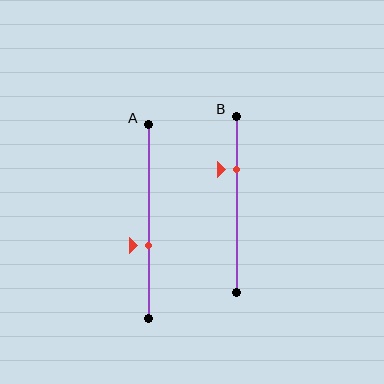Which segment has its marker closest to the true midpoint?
Segment A has its marker closest to the true midpoint.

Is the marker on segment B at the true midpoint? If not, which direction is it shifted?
No, the marker on segment B is shifted upward by about 20% of the segment length.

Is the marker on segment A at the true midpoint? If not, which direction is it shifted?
No, the marker on segment A is shifted downward by about 12% of the segment length.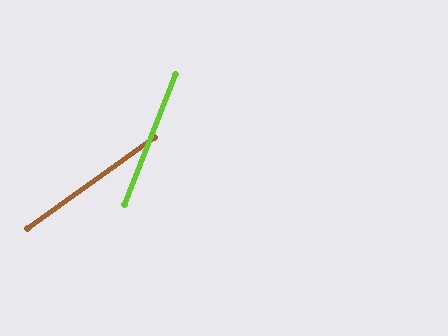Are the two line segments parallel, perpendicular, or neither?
Neither parallel nor perpendicular — they differ by about 33°.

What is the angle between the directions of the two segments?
Approximately 33 degrees.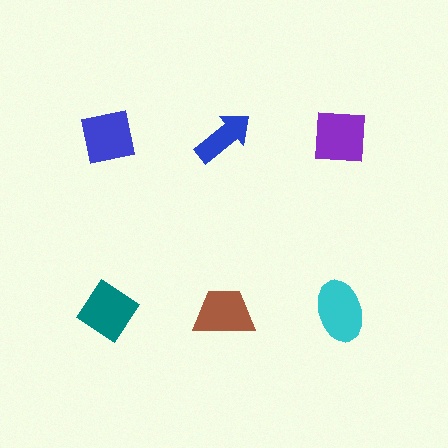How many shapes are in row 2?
3 shapes.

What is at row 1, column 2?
A blue arrow.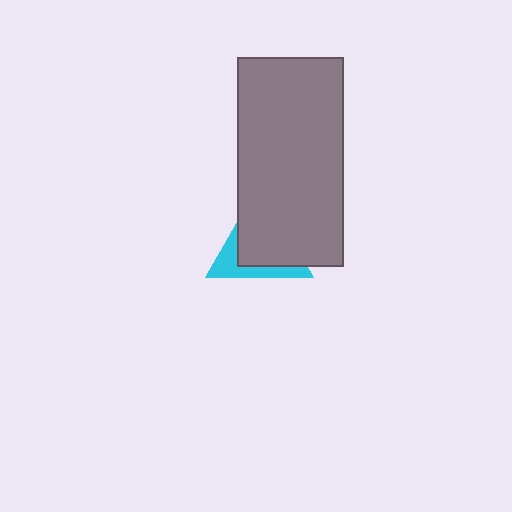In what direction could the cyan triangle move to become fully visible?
The cyan triangle could move toward the lower-left. That would shift it out from behind the gray rectangle entirely.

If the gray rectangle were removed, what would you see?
You would see the complete cyan triangle.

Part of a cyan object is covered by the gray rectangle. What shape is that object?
It is a triangle.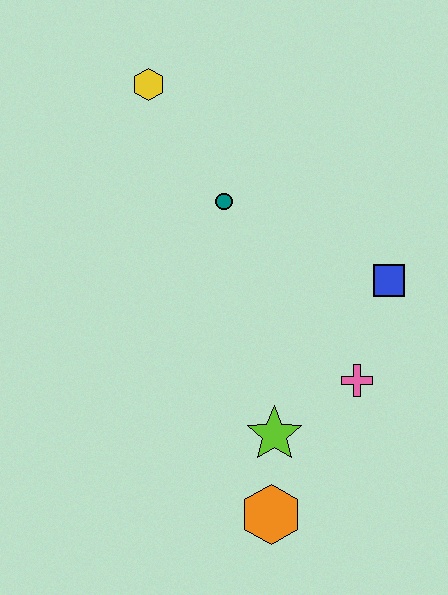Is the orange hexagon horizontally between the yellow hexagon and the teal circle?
No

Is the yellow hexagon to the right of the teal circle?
No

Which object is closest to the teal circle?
The yellow hexagon is closest to the teal circle.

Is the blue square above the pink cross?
Yes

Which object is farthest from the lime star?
The yellow hexagon is farthest from the lime star.